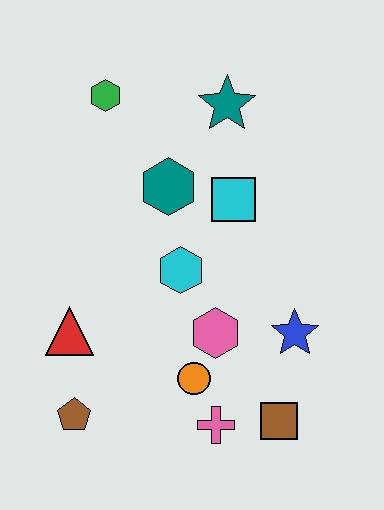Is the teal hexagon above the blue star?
Yes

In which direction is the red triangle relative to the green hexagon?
The red triangle is below the green hexagon.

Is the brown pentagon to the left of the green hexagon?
Yes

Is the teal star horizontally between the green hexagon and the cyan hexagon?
No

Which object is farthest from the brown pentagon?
The teal star is farthest from the brown pentagon.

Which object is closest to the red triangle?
The brown pentagon is closest to the red triangle.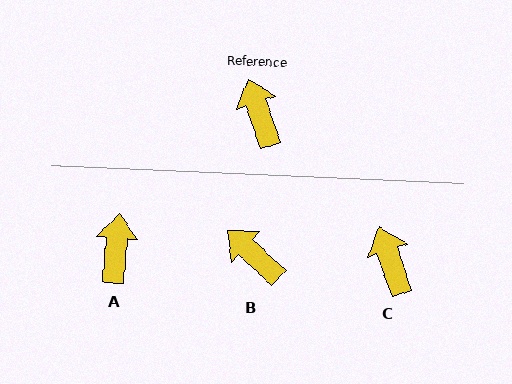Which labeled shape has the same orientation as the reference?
C.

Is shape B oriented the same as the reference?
No, it is off by about 29 degrees.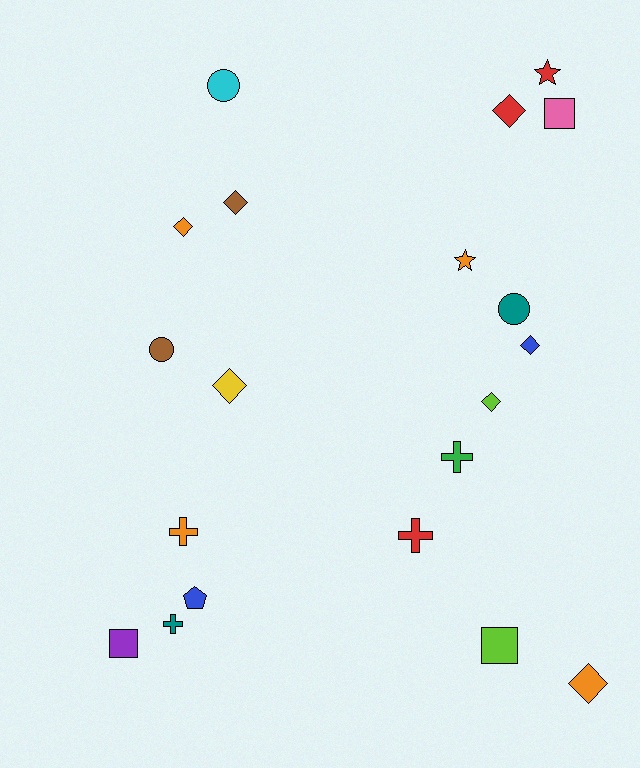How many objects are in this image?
There are 20 objects.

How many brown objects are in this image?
There are 2 brown objects.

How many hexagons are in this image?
There are no hexagons.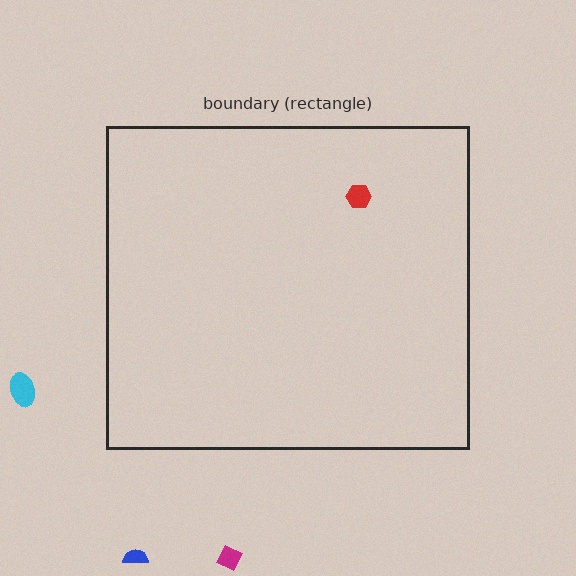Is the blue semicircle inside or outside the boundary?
Outside.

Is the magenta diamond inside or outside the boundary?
Outside.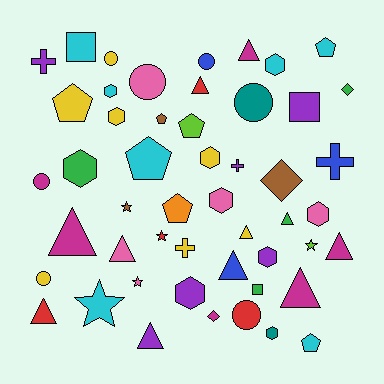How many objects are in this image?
There are 50 objects.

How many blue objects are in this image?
There are 3 blue objects.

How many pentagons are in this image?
There are 7 pentagons.